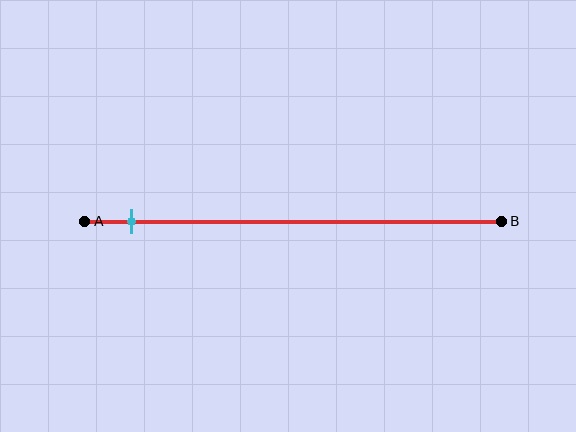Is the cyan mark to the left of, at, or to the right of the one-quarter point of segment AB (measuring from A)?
The cyan mark is to the left of the one-quarter point of segment AB.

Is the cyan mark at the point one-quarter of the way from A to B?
No, the mark is at about 10% from A, not at the 25% one-quarter point.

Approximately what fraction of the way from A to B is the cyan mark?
The cyan mark is approximately 10% of the way from A to B.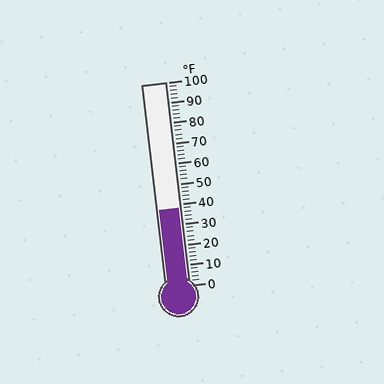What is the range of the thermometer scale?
The thermometer scale ranges from 0°F to 100°F.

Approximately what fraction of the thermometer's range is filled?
The thermometer is filled to approximately 40% of its range.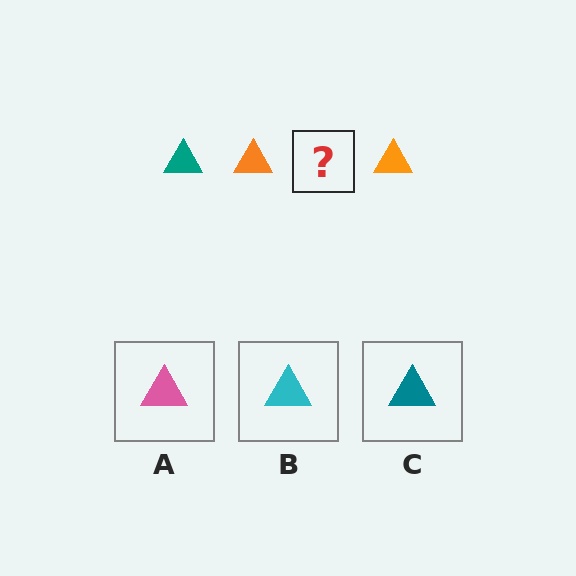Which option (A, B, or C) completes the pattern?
C.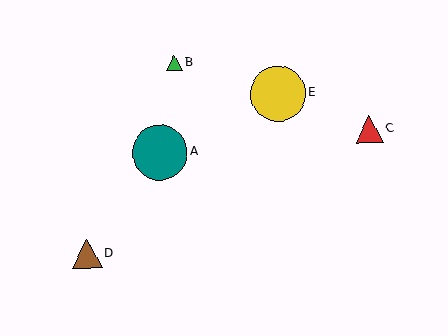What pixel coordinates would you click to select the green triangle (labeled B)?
Click at (174, 63) to select the green triangle B.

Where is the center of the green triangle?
The center of the green triangle is at (174, 63).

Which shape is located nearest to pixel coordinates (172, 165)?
The teal circle (labeled A) at (160, 152) is nearest to that location.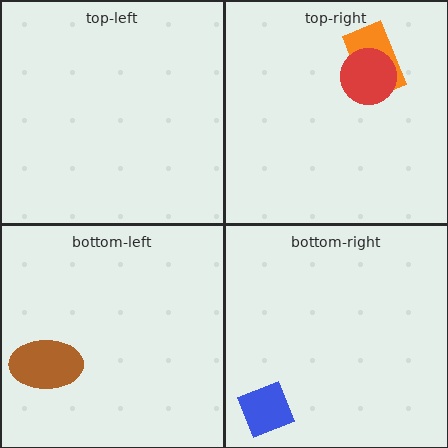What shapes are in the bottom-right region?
The blue diamond.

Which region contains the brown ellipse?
The bottom-left region.